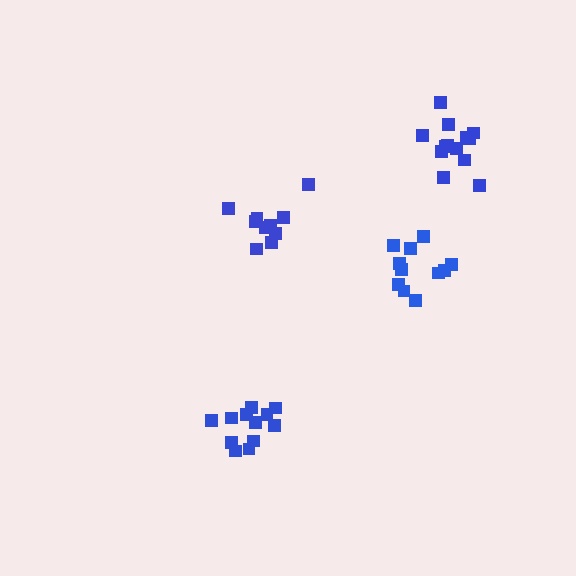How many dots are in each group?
Group 1: 13 dots, Group 2: 11 dots, Group 3: 12 dots, Group 4: 11 dots (47 total).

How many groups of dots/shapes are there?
There are 4 groups.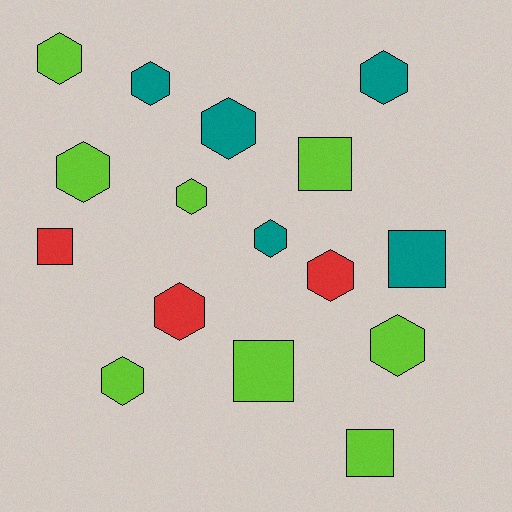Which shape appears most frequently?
Hexagon, with 11 objects.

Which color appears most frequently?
Lime, with 8 objects.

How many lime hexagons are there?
There are 5 lime hexagons.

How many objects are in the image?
There are 16 objects.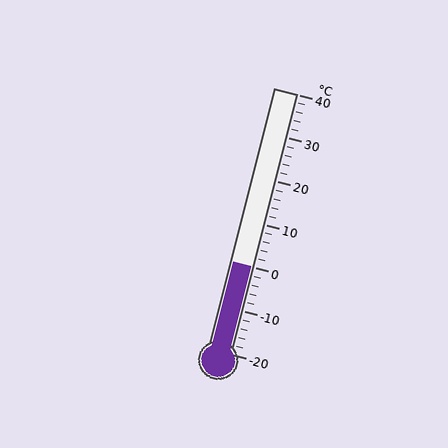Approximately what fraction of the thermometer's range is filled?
The thermometer is filled to approximately 35% of its range.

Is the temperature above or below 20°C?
The temperature is below 20°C.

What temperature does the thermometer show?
The thermometer shows approximately 0°C.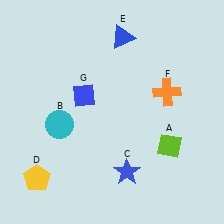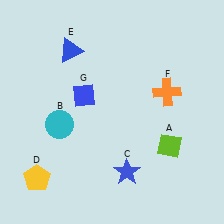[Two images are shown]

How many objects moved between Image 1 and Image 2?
1 object moved between the two images.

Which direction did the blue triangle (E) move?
The blue triangle (E) moved left.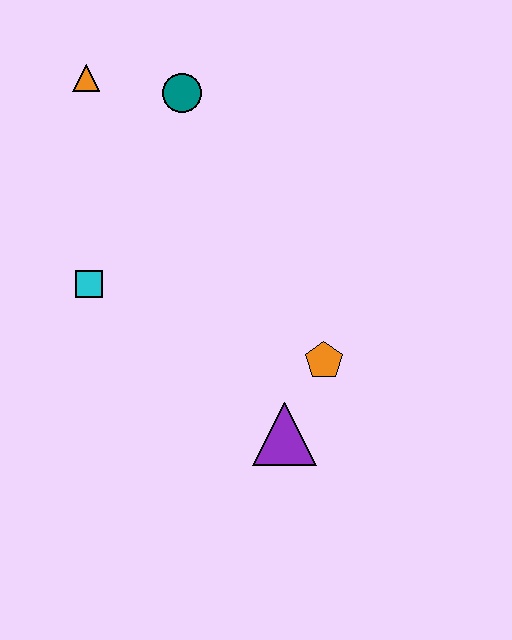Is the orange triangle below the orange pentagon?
No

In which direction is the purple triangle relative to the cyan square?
The purple triangle is to the right of the cyan square.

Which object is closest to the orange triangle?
The teal circle is closest to the orange triangle.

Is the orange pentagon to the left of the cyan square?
No